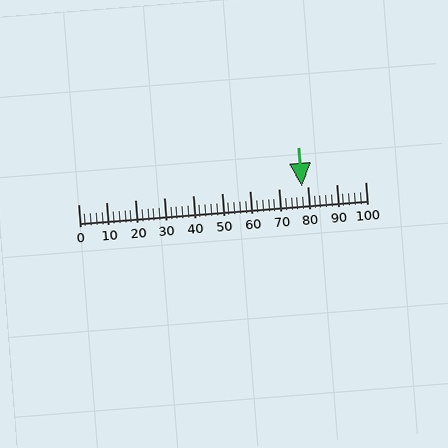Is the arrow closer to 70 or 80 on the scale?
The arrow is closer to 80.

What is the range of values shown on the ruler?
The ruler shows values from 0 to 100.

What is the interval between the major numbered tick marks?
The major tick marks are spaced 10 units apart.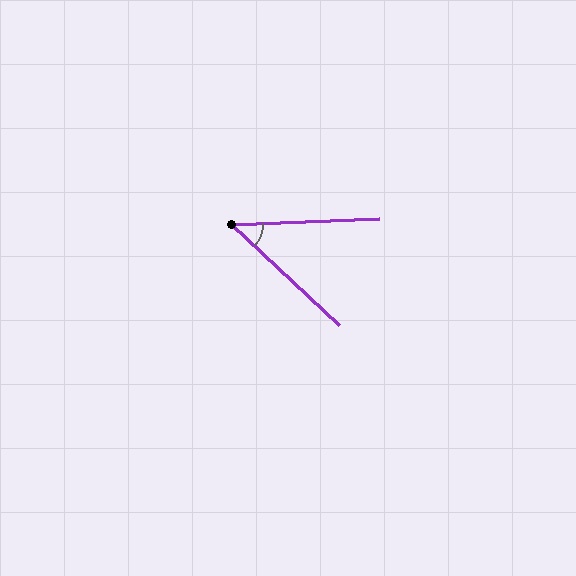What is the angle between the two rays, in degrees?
Approximately 46 degrees.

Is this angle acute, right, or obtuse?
It is acute.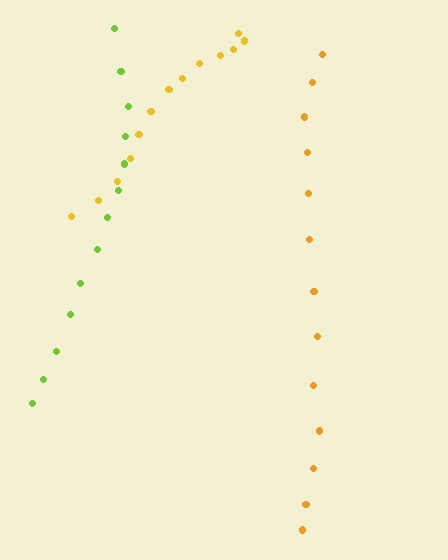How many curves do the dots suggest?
There are 3 distinct paths.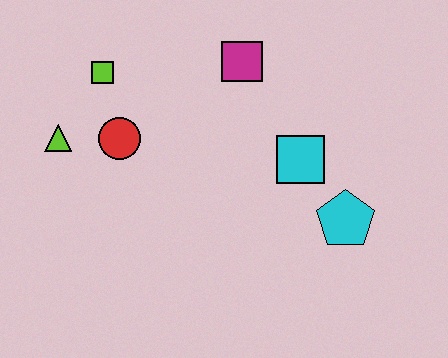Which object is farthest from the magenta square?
The lime triangle is farthest from the magenta square.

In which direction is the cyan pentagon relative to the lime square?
The cyan pentagon is to the right of the lime square.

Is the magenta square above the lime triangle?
Yes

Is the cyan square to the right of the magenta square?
Yes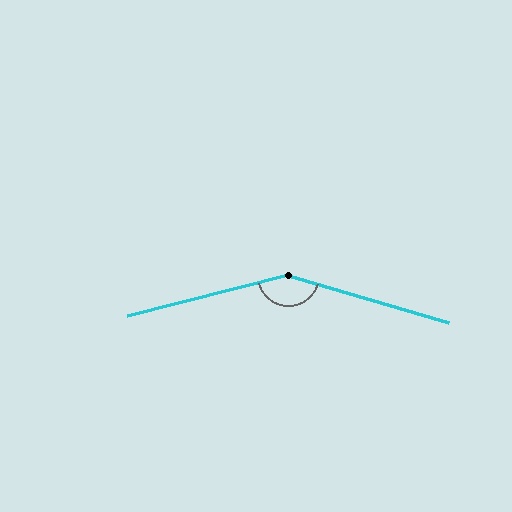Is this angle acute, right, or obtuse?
It is obtuse.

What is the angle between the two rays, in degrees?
Approximately 149 degrees.